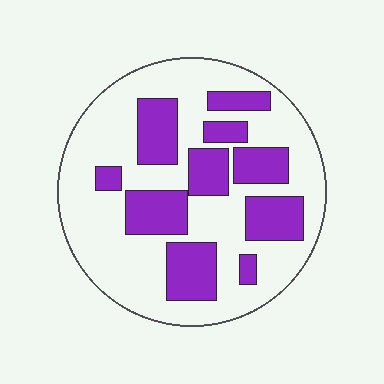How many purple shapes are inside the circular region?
10.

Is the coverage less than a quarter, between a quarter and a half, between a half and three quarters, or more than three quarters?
Between a quarter and a half.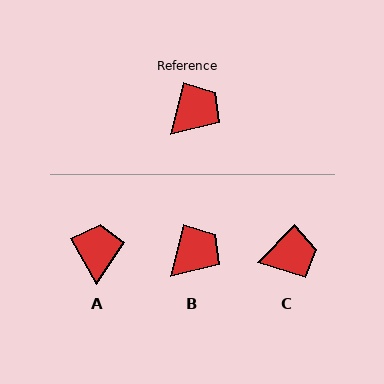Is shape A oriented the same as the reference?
No, it is off by about 44 degrees.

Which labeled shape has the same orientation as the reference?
B.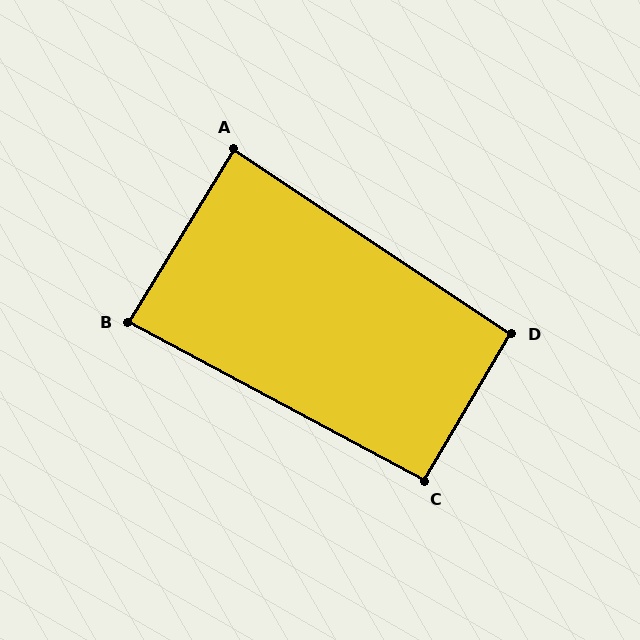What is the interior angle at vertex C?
Approximately 92 degrees (approximately right).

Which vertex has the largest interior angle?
D, at approximately 93 degrees.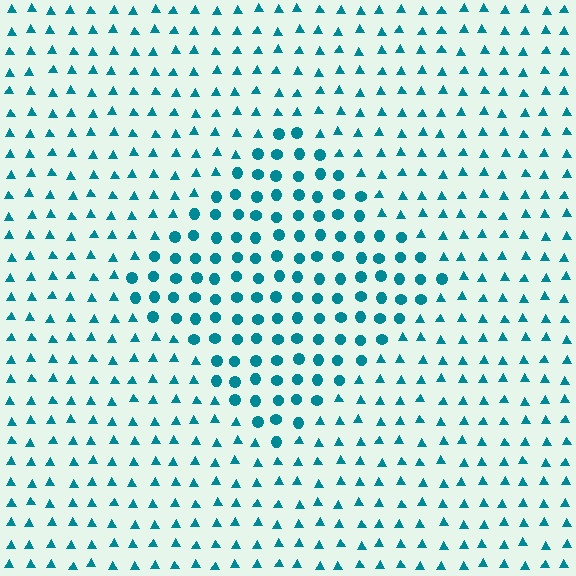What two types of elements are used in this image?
The image uses circles inside the diamond region and triangles outside it.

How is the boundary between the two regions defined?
The boundary is defined by a change in element shape: circles inside vs. triangles outside. All elements share the same color and spacing.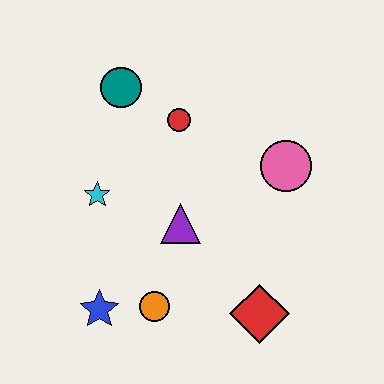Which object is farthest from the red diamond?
The teal circle is farthest from the red diamond.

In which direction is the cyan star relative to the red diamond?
The cyan star is to the left of the red diamond.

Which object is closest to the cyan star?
The purple triangle is closest to the cyan star.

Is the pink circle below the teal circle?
Yes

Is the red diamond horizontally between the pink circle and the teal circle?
Yes